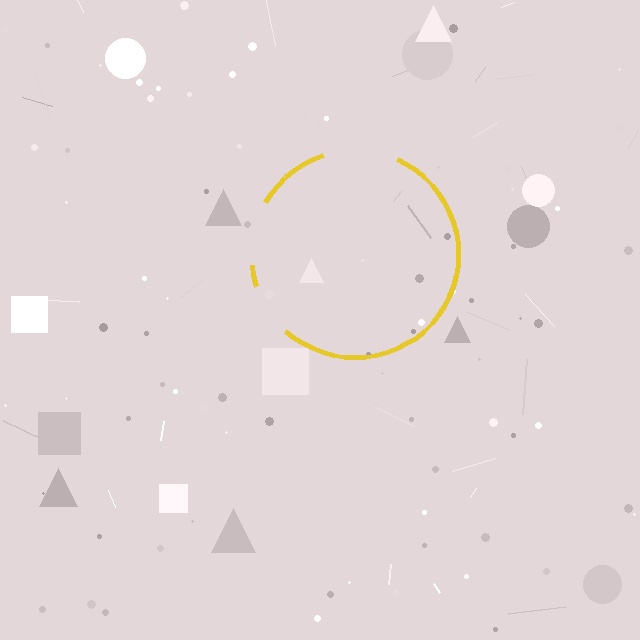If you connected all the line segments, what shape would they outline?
They would outline a circle.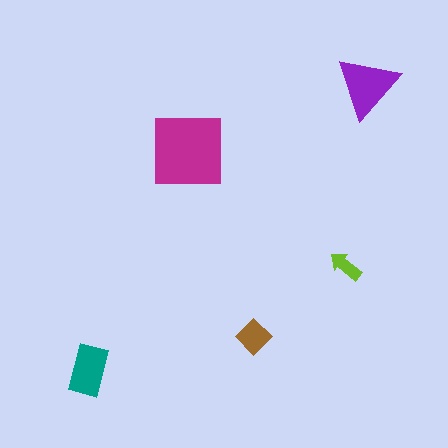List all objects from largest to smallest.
The magenta square, the purple triangle, the teal rectangle, the brown diamond, the lime arrow.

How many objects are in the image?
There are 5 objects in the image.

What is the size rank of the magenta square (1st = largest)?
1st.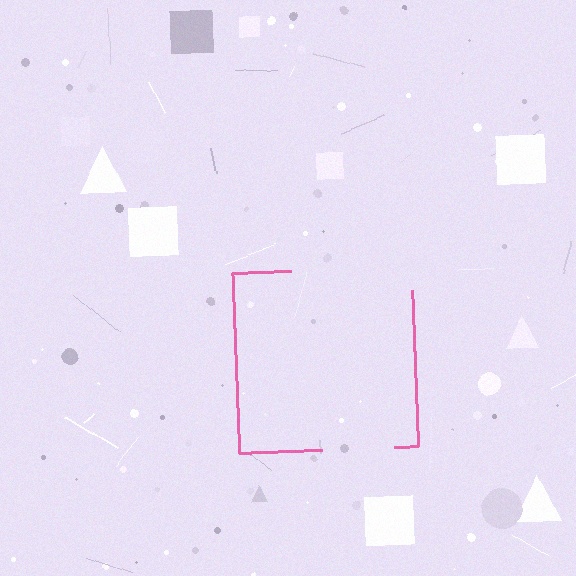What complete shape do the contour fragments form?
The contour fragments form a square.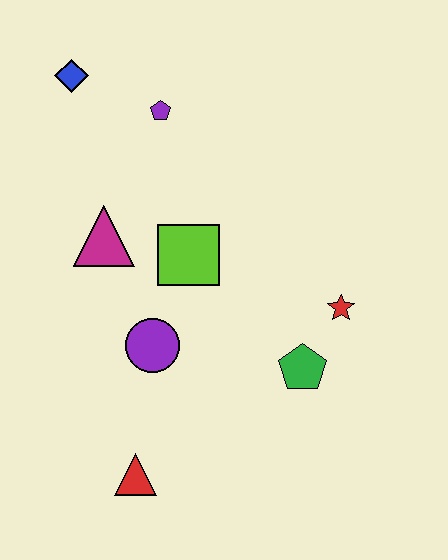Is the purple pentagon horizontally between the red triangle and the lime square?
Yes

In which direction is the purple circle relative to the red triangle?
The purple circle is above the red triangle.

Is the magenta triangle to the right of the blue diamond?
Yes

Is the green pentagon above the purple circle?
No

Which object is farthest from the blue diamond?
The red triangle is farthest from the blue diamond.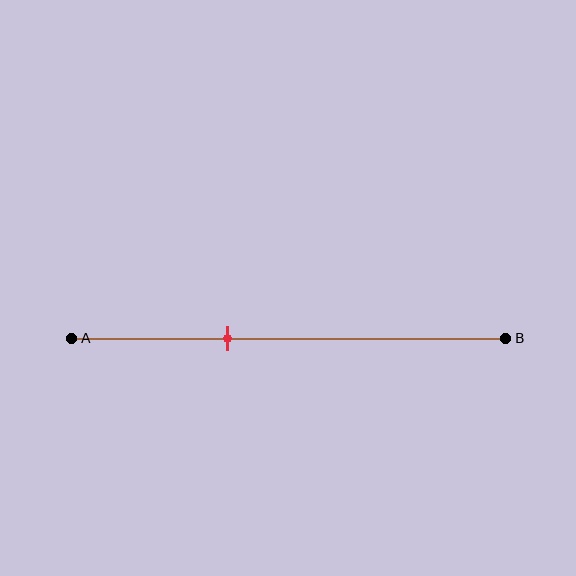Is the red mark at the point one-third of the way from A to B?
Yes, the mark is approximately at the one-third point.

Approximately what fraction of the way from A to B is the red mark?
The red mark is approximately 35% of the way from A to B.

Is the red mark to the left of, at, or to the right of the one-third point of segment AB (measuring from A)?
The red mark is approximately at the one-third point of segment AB.